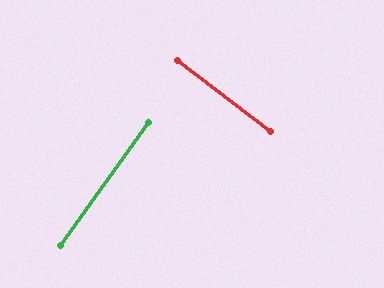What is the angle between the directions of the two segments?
Approximately 88 degrees.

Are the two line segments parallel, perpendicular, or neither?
Perpendicular — they meet at approximately 88°.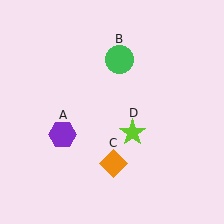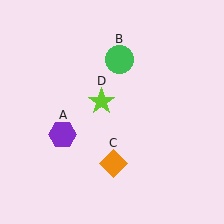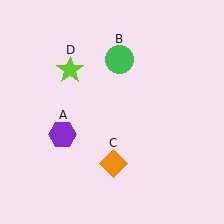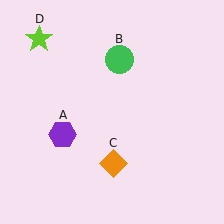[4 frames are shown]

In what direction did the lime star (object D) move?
The lime star (object D) moved up and to the left.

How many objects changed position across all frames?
1 object changed position: lime star (object D).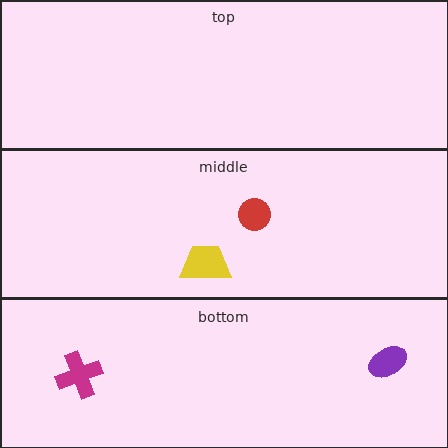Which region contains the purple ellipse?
The bottom region.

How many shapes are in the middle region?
2.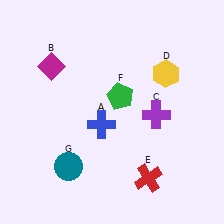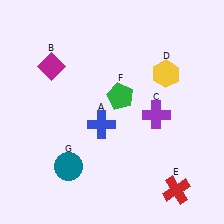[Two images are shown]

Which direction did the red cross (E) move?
The red cross (E) moved right.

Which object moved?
The red cross (E) moved right.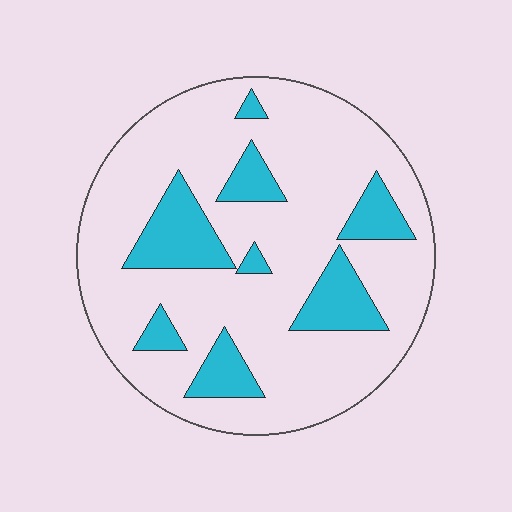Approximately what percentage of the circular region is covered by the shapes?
Approximately 20%.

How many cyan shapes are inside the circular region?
8.